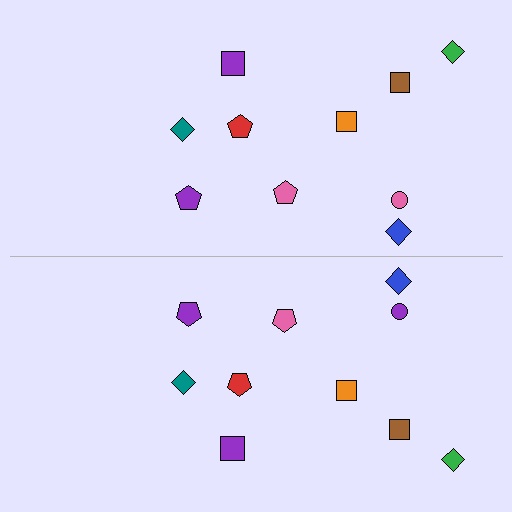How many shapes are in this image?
There are 20 shapes in this image.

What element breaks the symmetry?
The purple circle on the bottom side breaks the symmetry — its mirror counterpart is pink.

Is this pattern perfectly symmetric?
No, the pattern is not perfectly symmetric. The purple circle on the bottom side breaks the symmetry — its mirror counterpart is pink.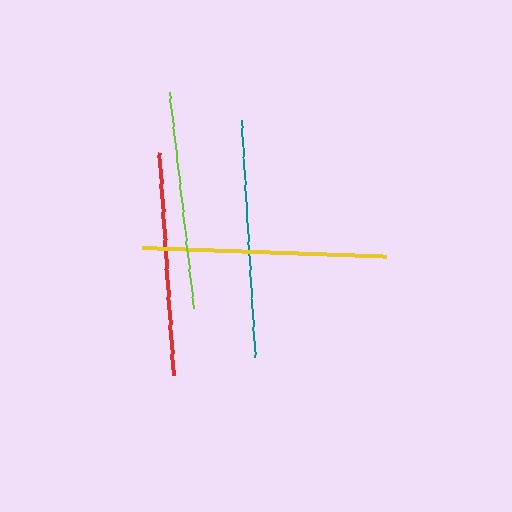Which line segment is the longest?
The yellow line is the longest at approximately 244 pixels.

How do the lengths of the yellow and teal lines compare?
The yellow and teal lines are approximately the same length.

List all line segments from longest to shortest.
From longest to shortest: yellow, teal, red, lime.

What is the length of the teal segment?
The teal segment is approximately 237 pixels long.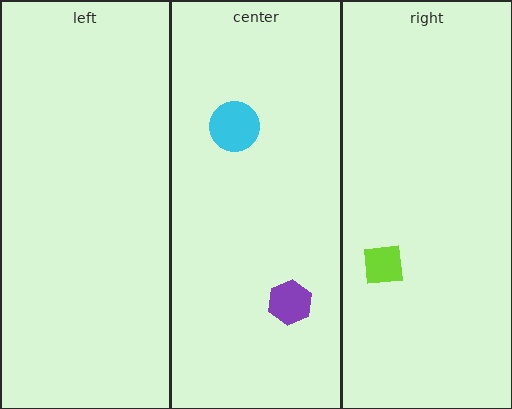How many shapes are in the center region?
2.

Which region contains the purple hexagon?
The center region.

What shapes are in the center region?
The purple hexagon, the cyan circle.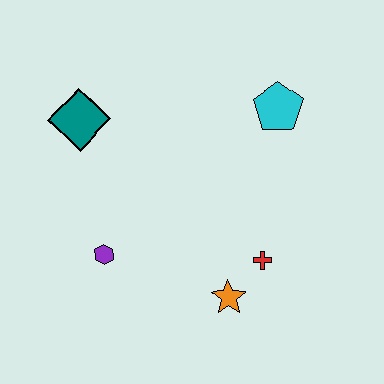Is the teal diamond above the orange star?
Yes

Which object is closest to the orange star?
The red cross is closest to the orange star.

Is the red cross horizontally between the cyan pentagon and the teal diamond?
Yes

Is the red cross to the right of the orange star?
Yes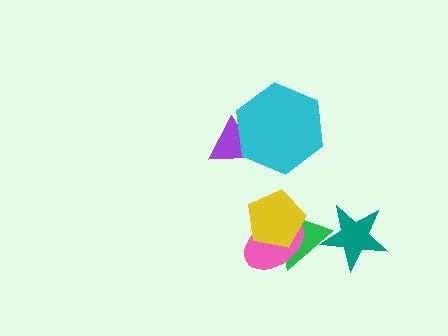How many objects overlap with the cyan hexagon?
1 object overlaps with the cyan hexagon.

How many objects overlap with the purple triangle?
1 object overlaps with the purple triangle.